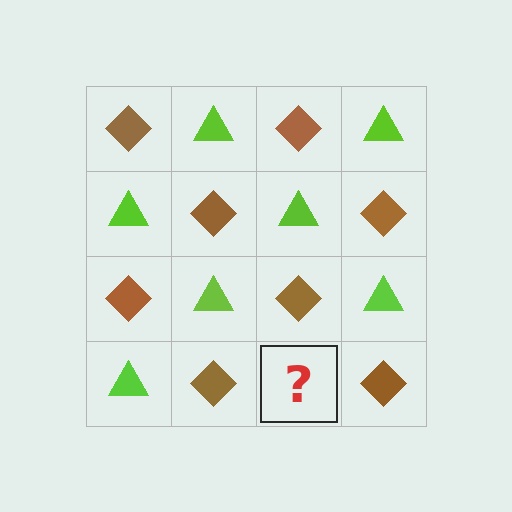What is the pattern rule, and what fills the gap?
The rule is that it alternates brown diamond and lime triangle in a checkerboard pattern. The gap should be filled with a lime triangle.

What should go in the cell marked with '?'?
The missing cell should contain a lime triangle.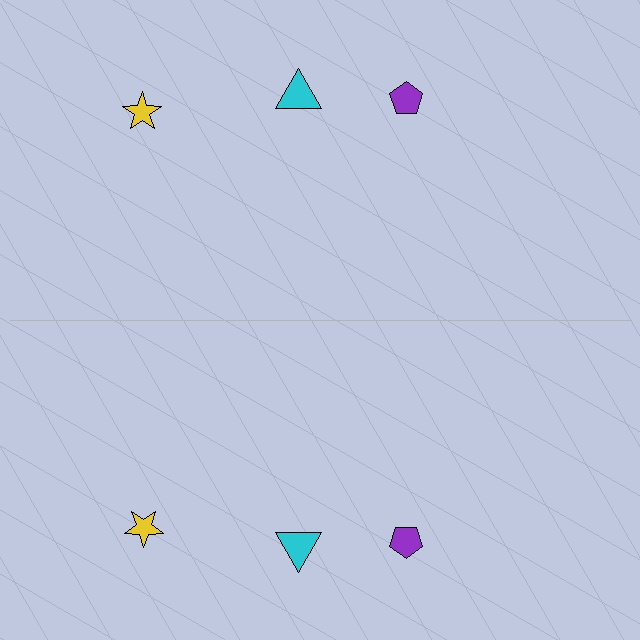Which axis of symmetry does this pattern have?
The pattern has a horizontal axis of symmetry running through the center of the image.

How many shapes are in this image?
There are 6 shapes in this image.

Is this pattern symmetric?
Yes, this pattern has bilateral (reflection) symmetry.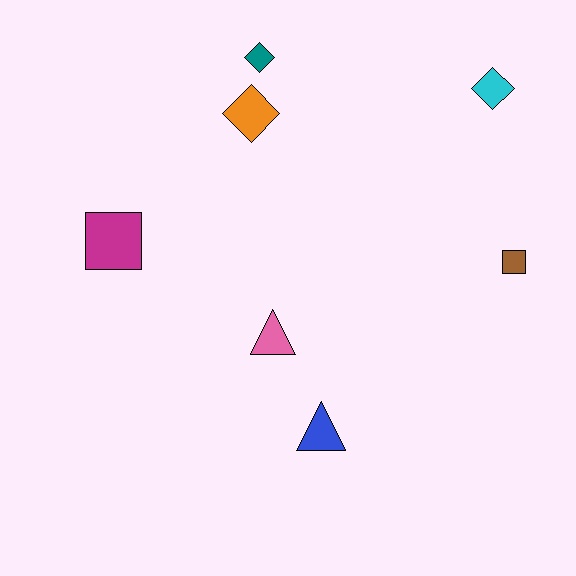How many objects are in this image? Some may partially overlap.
There are 7 objects.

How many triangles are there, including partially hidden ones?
There are 2 triangles.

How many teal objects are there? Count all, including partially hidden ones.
There is 1 teal object.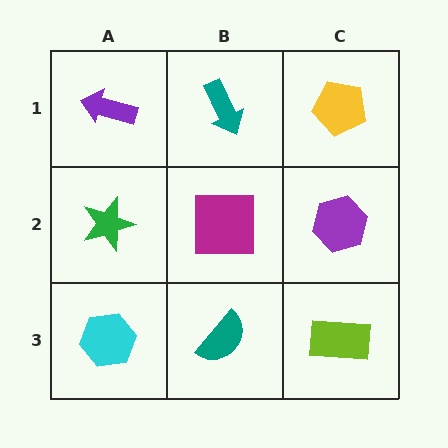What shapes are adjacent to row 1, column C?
A purple hexagon (row 2, column C), a teal arrow (row 1, column B).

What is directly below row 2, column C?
A lime rectangle.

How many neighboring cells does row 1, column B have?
3.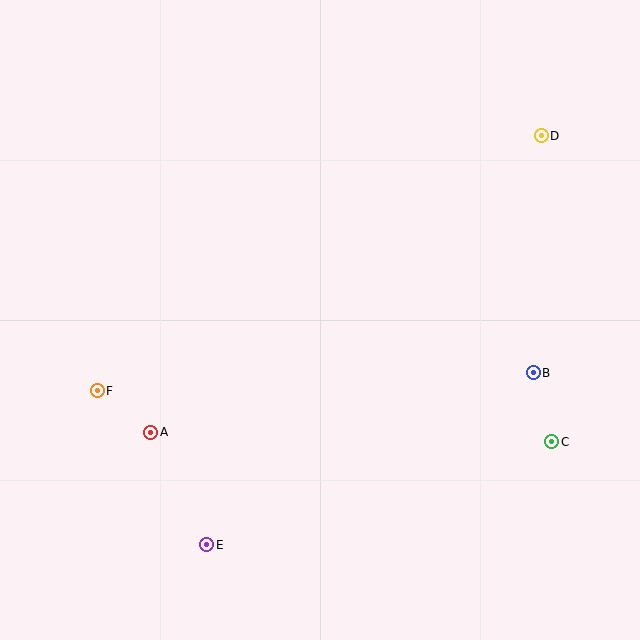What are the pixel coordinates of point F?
Point F is at (97, 391).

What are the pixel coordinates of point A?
Point A is at (151, 432).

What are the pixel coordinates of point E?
Point E is at (207, 545).